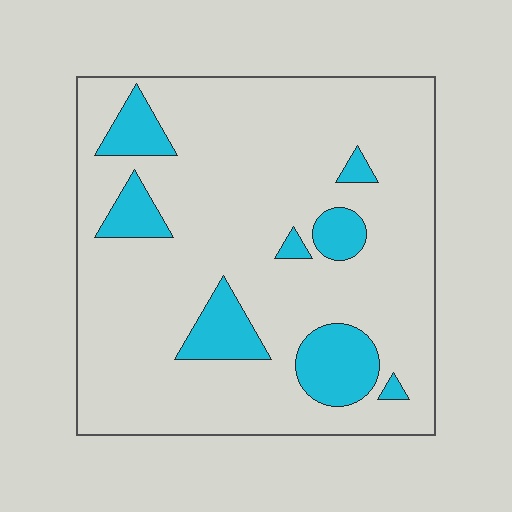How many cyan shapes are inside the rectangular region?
8.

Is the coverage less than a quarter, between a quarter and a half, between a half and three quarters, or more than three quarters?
Less than a quarter.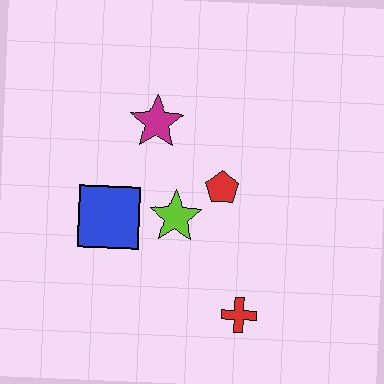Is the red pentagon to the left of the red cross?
Yes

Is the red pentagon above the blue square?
Yes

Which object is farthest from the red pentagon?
The red cross is farthest from the red pentagon.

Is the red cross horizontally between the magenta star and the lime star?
No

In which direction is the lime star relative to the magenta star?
The lime star is below the magenta star.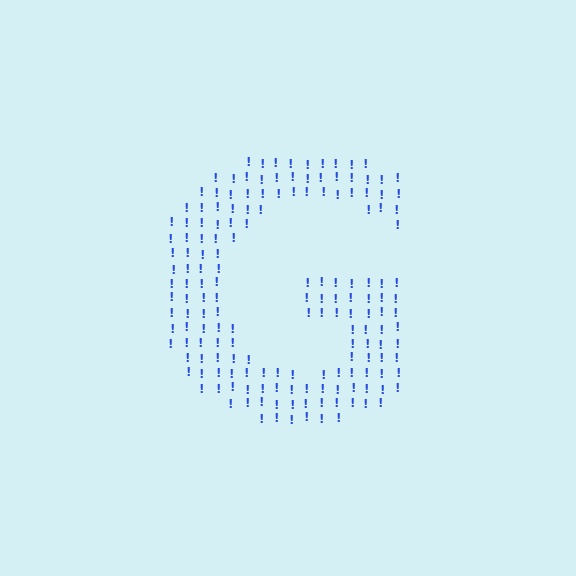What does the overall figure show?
The overall figure shows the letter G.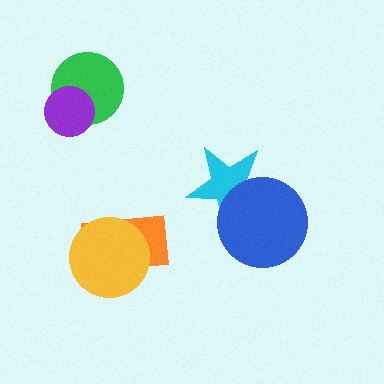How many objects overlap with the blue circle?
1 object overlaps with the blue circle.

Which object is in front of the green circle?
The purple circle is in front of the green circle.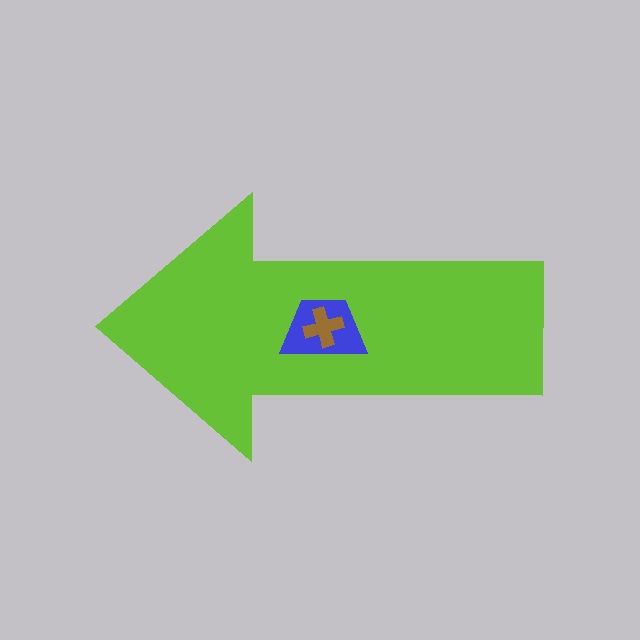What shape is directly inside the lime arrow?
The blue trapezoid.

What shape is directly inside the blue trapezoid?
The brown cross.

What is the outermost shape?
The lime arrow.